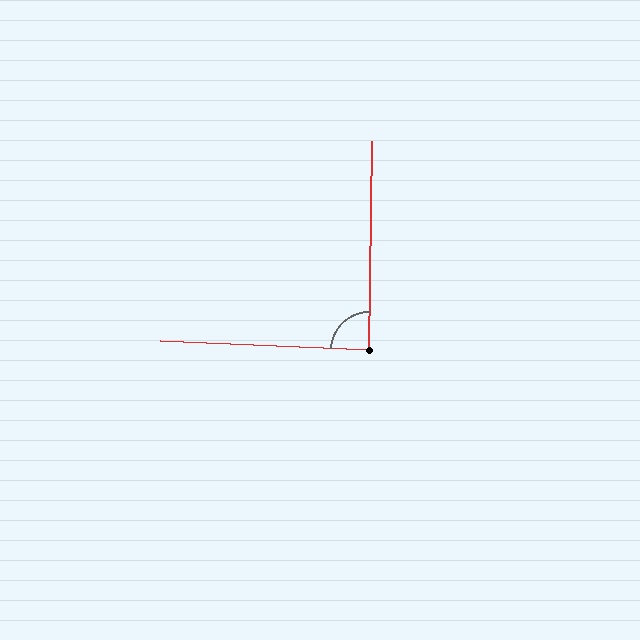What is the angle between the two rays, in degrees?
Approximately 88 degrees.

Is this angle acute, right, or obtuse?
It is approximately a right angle.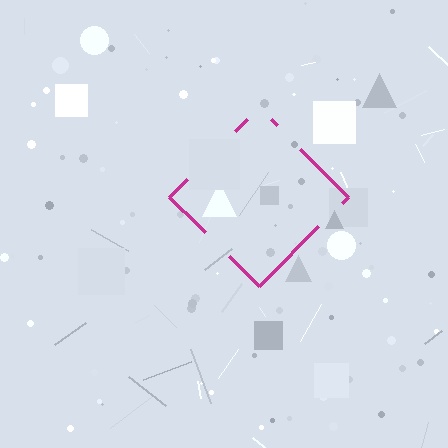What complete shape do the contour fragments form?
The contour fragments form a diamond.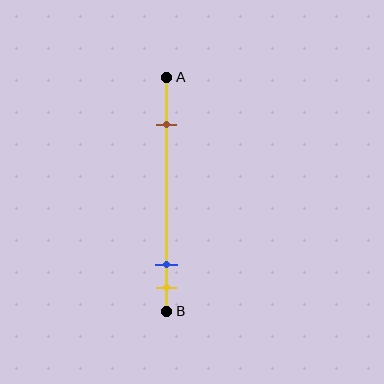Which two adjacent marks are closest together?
The blue and yellow marks are the closest adjacent pair.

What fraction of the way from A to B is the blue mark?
The blue mark is approximately 80% (0.8) of the way from A to B.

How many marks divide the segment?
There are 3 marks dividing the segment.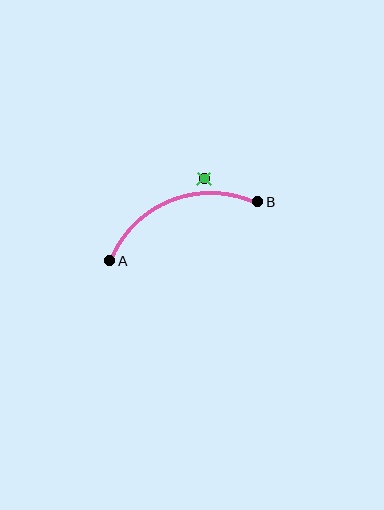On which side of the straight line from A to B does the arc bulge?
The arc bulges above the straight line connecting A and B.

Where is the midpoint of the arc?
The arc midpoint is the point on the curve farthest from the straight line joining A and B. It sits above that line.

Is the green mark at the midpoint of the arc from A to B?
No — the green mark does not lie on the arc at all. It sits slightly outside the curve.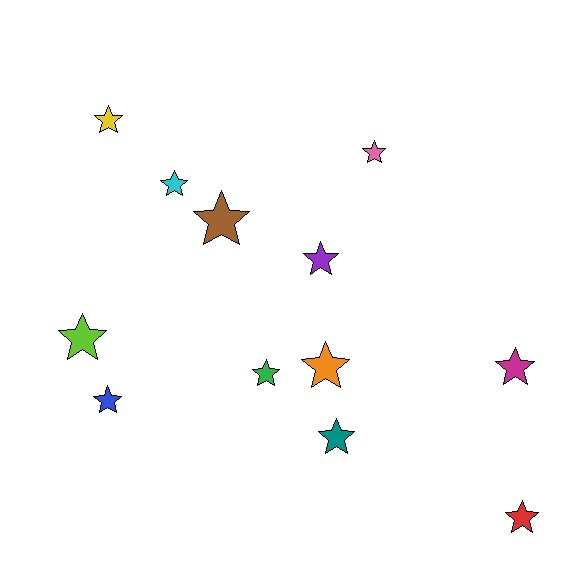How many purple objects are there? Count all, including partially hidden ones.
There is 1 purple object.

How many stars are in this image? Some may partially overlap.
There are 12 stars.